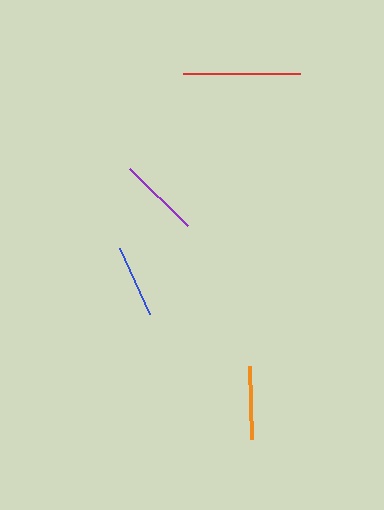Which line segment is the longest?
The red line is the longest at approximately 117 pixels.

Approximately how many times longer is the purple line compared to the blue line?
The purple line is approximately 1.1 times the length of the blue line.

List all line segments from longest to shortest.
From longest to shortest: red, purple, orange, blue.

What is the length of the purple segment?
The purple segment is approximately 82 pixels long.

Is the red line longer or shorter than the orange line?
The red line is longer than the orange line.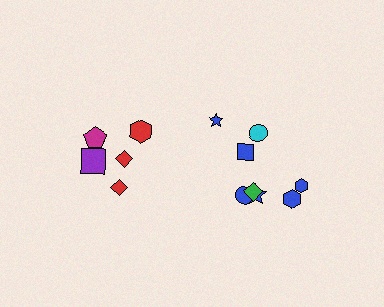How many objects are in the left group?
There are 5 objects.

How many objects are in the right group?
There are 8 objects.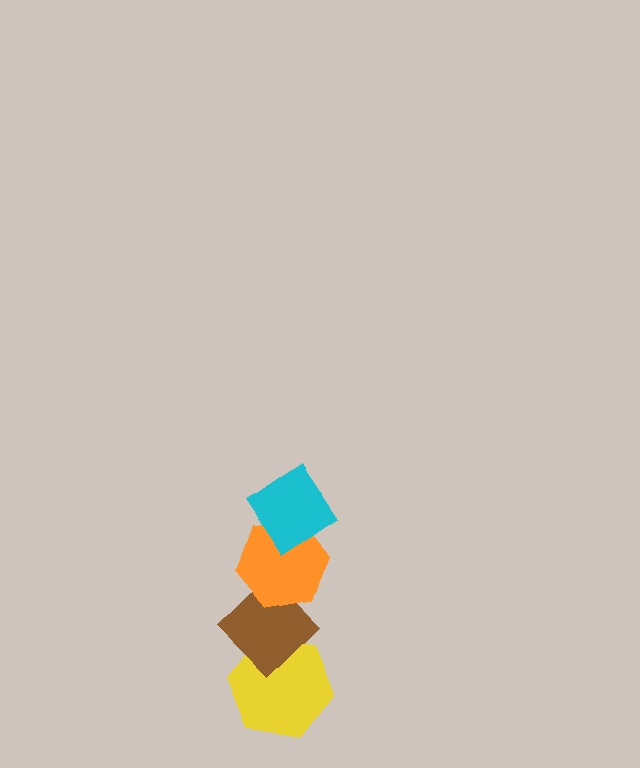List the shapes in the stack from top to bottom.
From top to bottom: the cyan diamond, the orange hexagon, the brown diamond, the yellow hexagon.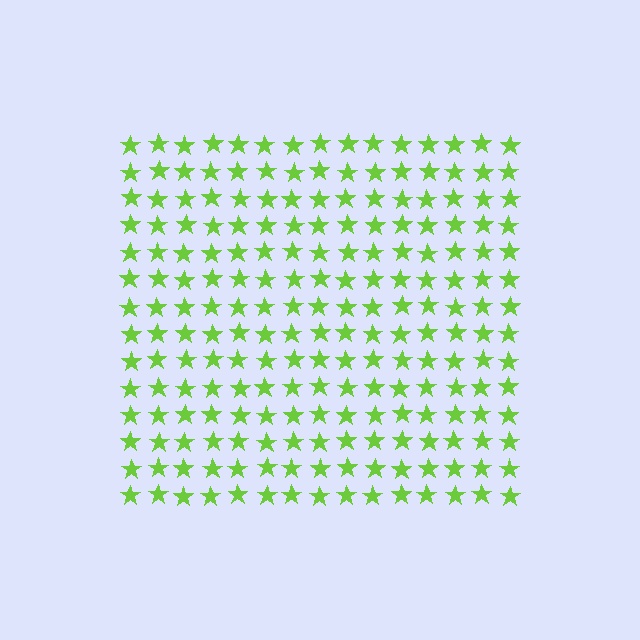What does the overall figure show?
The overall figure shows a square.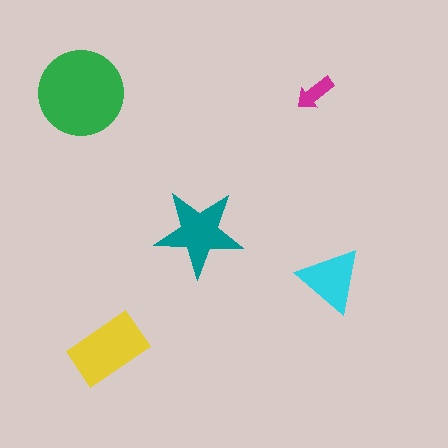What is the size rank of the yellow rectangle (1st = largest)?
2nd.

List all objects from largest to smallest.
The green circle, the yellow rectangle, the teal star, the cyan triangle, the magenta arrow.